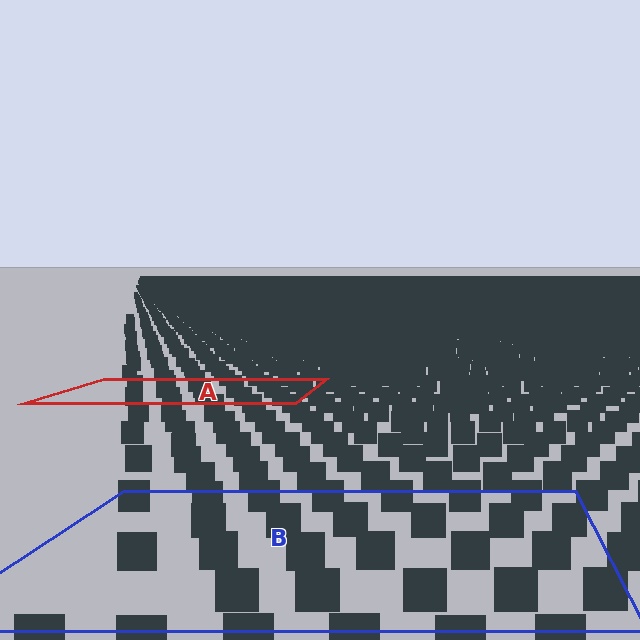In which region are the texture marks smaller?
The texture marks are smaller in region A, because it is farther away.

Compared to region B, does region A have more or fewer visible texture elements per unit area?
Region A has more texture elements per unit area — they are packed more densely because it is farther away.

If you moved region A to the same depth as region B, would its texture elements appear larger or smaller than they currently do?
They would appear larger. At a closer depth, the same texture elements are projected at a bigger on-screen size.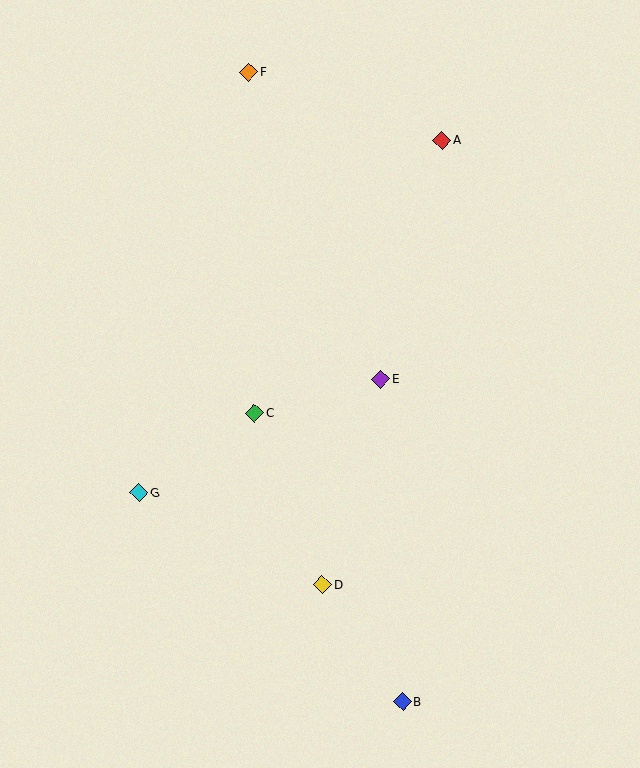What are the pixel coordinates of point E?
Point E is at (381, 379).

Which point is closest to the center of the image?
Point E at (381, 379) is closest to the center.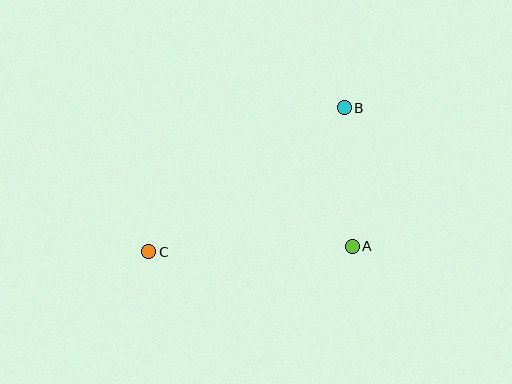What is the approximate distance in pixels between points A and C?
The distance between A and C is approximately 203 pixels.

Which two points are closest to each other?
Points A and B are closest to each other.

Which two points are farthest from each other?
Points B and C are farthest from each other.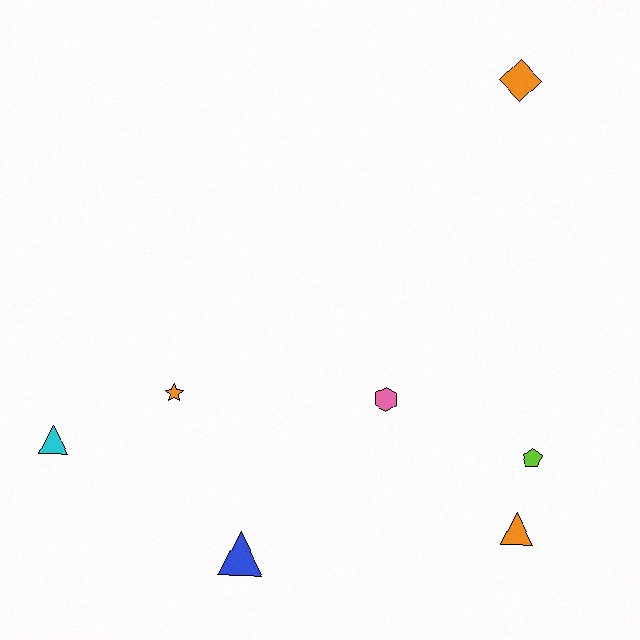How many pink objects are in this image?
There is 1 pink object.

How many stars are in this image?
There is 1 star.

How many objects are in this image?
There are 7 objects.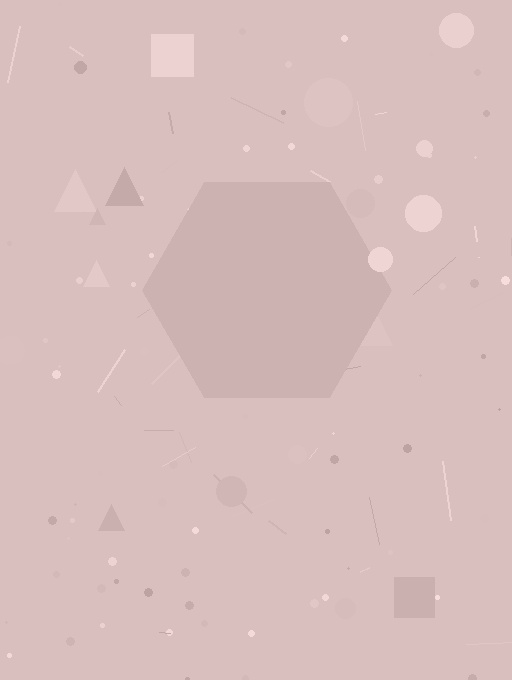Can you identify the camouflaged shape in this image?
The camouflaged shape is a hexagon.